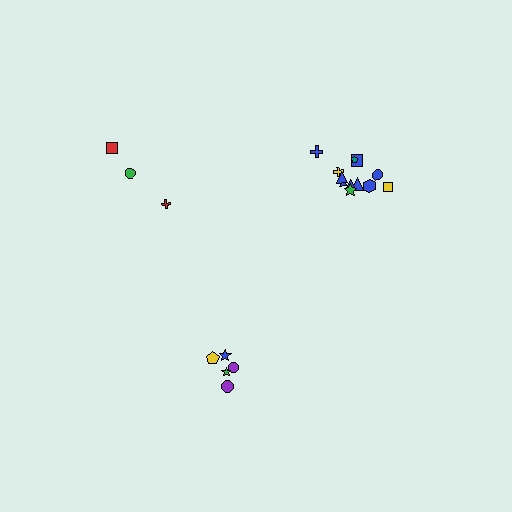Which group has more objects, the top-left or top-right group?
The top-right group.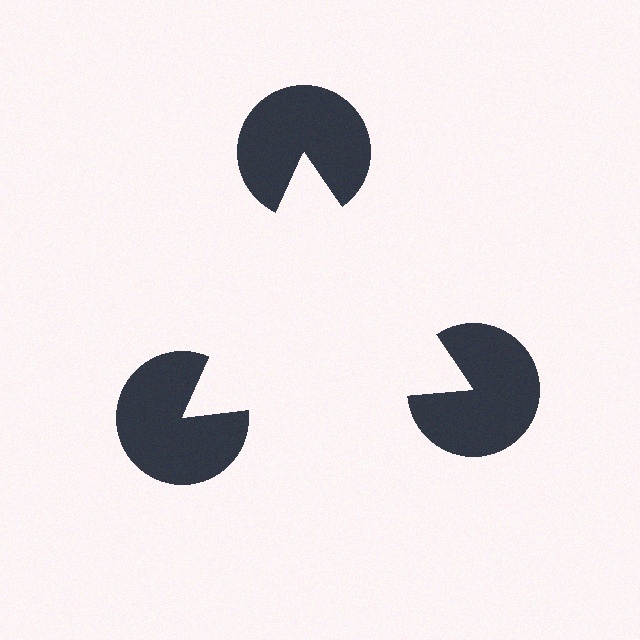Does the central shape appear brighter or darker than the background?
It typically appears slightly brighter than the background, even though no actual brightness change is drawn.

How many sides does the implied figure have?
3 sides.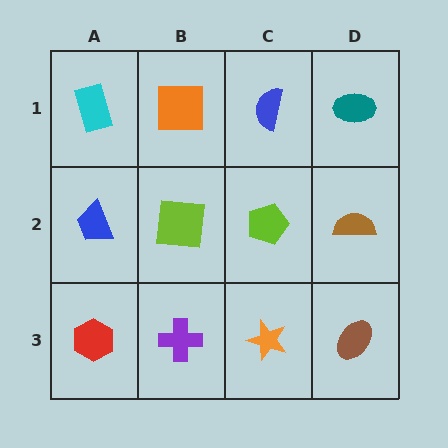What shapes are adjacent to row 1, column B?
A lime square (row 2, column B), a cyan rectangle (row 1, column A), a blue semicircle (row 1, column C).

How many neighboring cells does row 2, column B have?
4.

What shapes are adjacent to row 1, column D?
A brown semicircle (row 2, column D), a blue semicircle (row 1, column C).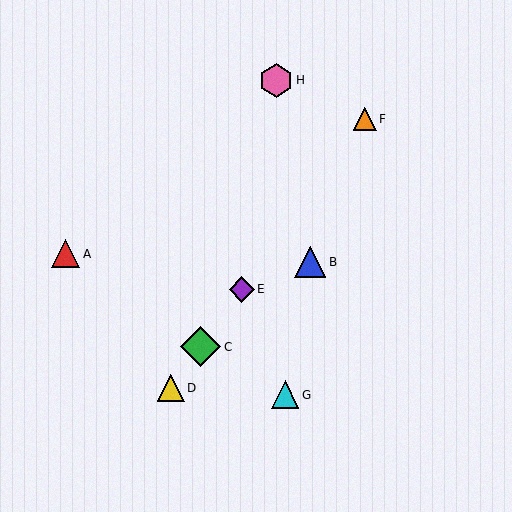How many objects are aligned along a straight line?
4 objects (C, D, E, F) are aligned along a straight line.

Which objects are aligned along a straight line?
Objects C, D, E, F are aligned along a straight line.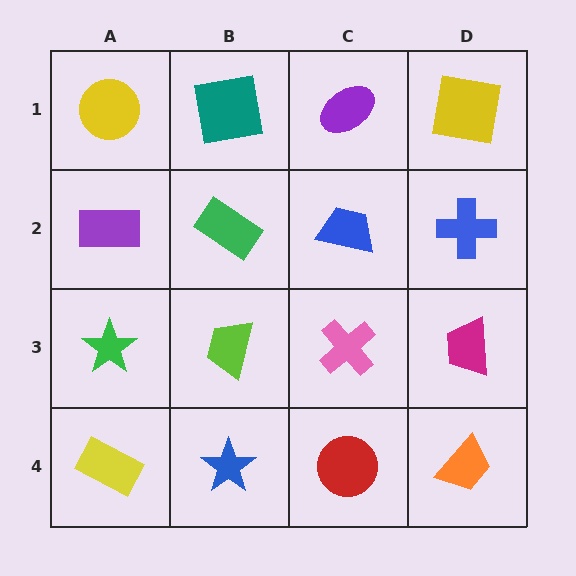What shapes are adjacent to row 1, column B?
A green rectangle (row 2, column B), a yellow circle (row 1, column A), a purple ellipse (row 1, column C).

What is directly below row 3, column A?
A yellow rectangle.